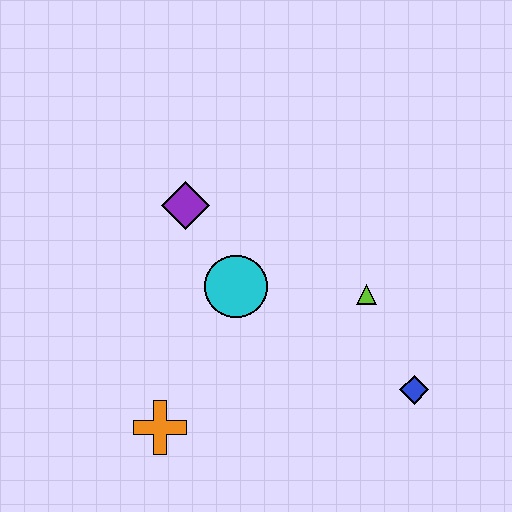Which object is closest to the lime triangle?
The blue diamond is closest to the lime triangle.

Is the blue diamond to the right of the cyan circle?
Yes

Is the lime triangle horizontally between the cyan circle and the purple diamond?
No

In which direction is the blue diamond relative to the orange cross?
The blue diamond is to the right of the orange cross.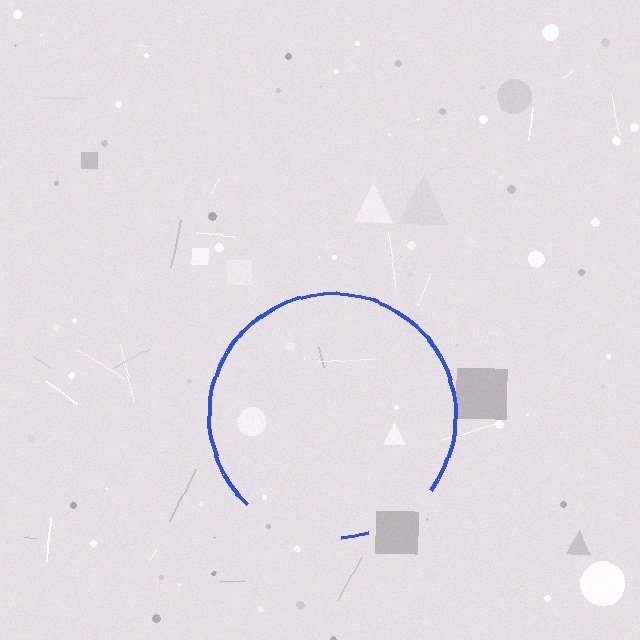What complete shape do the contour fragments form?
The contour fragments form a circle.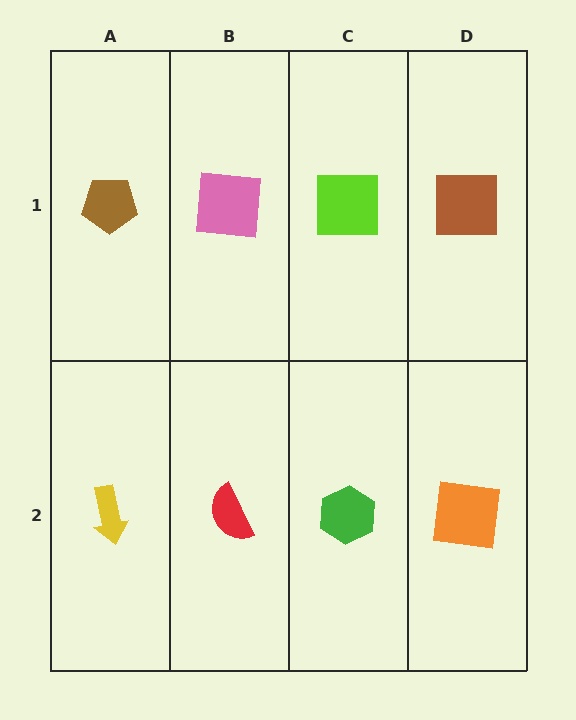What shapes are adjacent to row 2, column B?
A pink square (row 1, column B), a yellow arrow (row 2, column A), a green hexagon (row 2, column C).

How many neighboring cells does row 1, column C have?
3.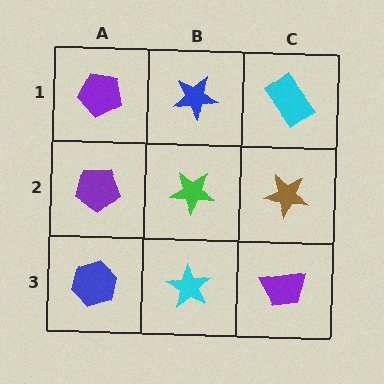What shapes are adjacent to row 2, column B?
A blue star (row 1, column B), a cyan star (row 3, column B), a purple pentagon (row 2, column A), a brown star (row 2, column C).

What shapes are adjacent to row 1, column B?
A green star (row 2, column B), a purple pentagon (row 1, column A), a cyan rectangle (row 1, column C).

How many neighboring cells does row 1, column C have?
2.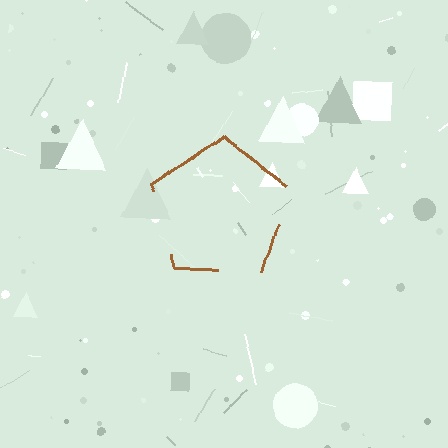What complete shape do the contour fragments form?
The contour fragments form a pentagon.